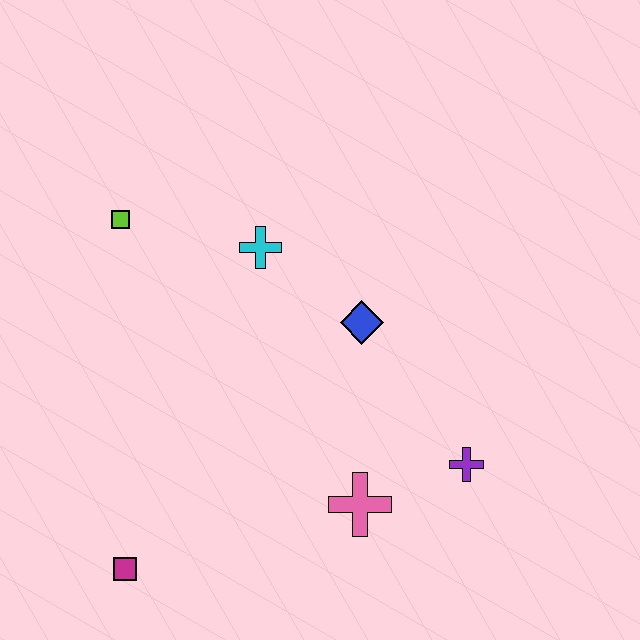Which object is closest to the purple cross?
The pink cross is closest to the purple cross.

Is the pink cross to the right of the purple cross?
No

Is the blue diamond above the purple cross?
Yes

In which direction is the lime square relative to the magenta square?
The lime square is above the magenta square.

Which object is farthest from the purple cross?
The lime square is farthest from the purple cross.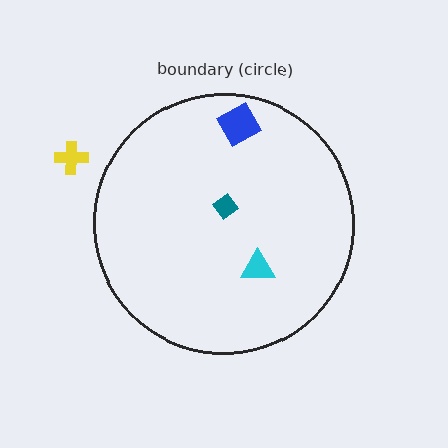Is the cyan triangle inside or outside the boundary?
Inside.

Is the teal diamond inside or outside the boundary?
Inside.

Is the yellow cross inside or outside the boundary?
Outside.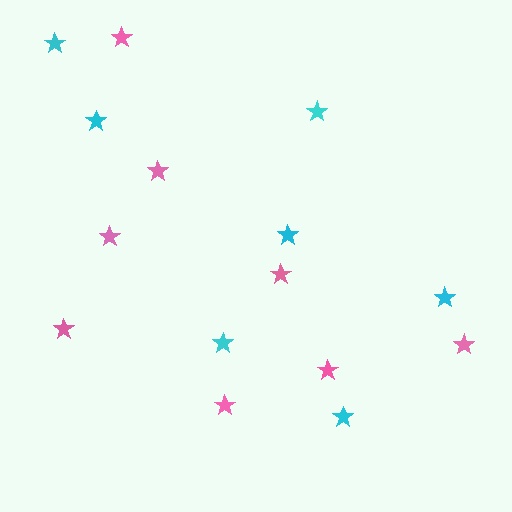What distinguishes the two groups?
There are 2 groups: one group of cyan stars (7) and one group of pink stars (8).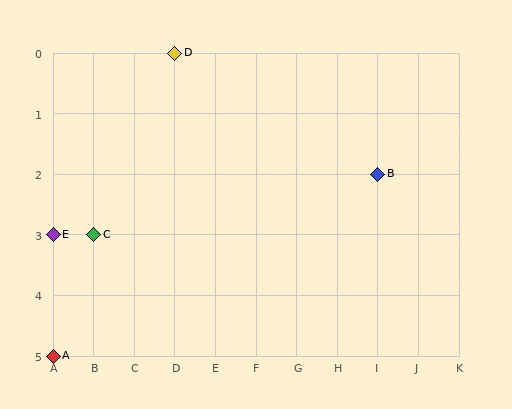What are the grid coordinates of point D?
Point D is at grid coordinates (D, 0).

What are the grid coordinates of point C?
Point C is at grid coordinates (B, 3).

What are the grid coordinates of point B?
Point B is at grid coordinates (I, 2).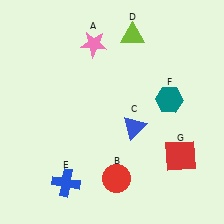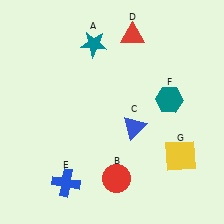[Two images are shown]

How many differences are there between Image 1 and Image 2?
There are 3 differences between the two images.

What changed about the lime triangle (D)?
In Image 1, D is lime. In Image 2, it changed to red.